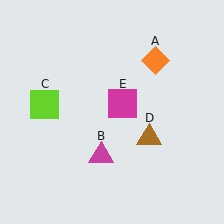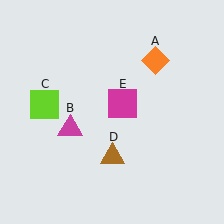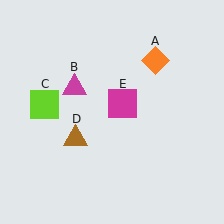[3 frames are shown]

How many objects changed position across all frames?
2 objects changed position: magenta triangle (object B), brown triangle (object D).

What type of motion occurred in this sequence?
The magenta triangle (object B), brown triangle (object D) rotated clockwise around the center of the scene.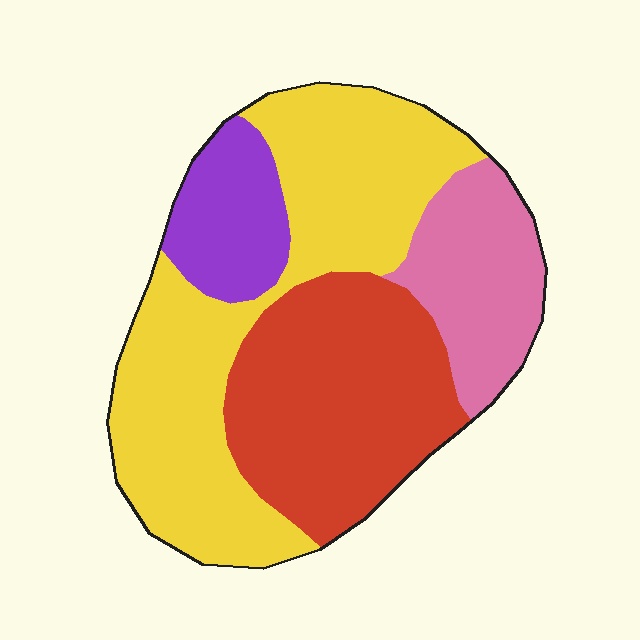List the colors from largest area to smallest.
From largest to smallest: yellow, red, pink, purple.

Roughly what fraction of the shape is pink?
Pink takes up about one sixth (1/6) of the shape.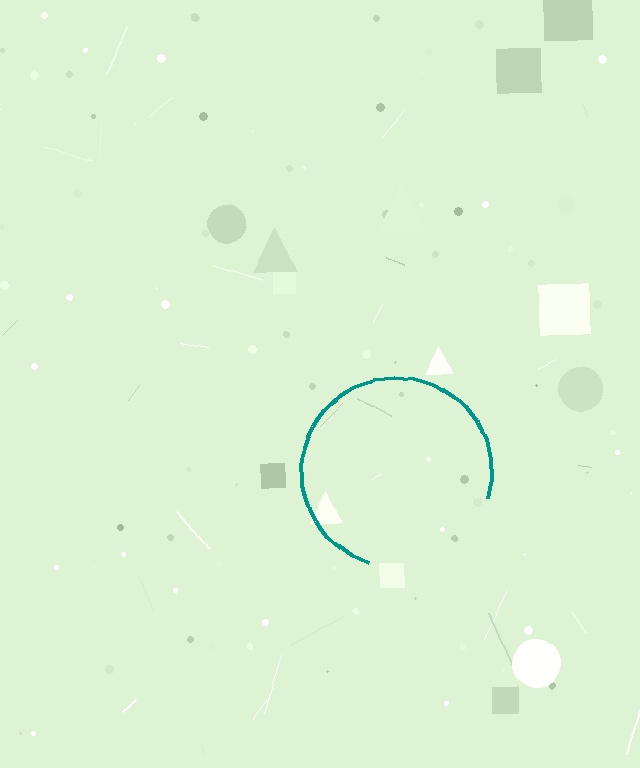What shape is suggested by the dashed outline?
The dashed outline suggests a circle.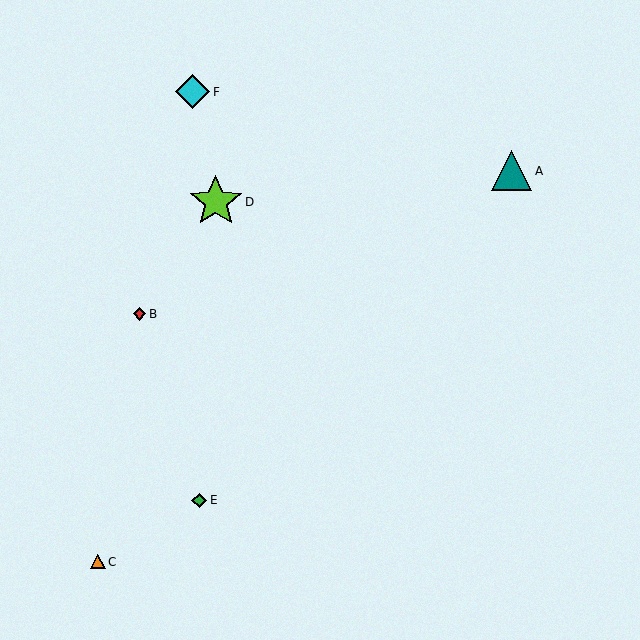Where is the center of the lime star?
The center of the lime star is at (216, 202).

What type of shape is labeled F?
Shape F is a cyan diamond.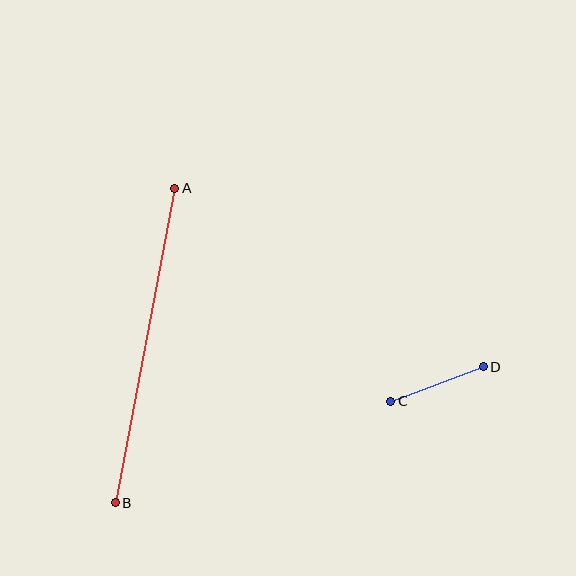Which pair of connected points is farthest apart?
Points A and B are farthest apart.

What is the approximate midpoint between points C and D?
The midpoint is at approximately (437, 384) pixels.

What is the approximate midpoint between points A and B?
The midpoint is at approximately (145, 345) pixels.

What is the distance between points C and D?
The distance is approximately 99 pixels.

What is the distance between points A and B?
The distance is approximately 320 pixels.